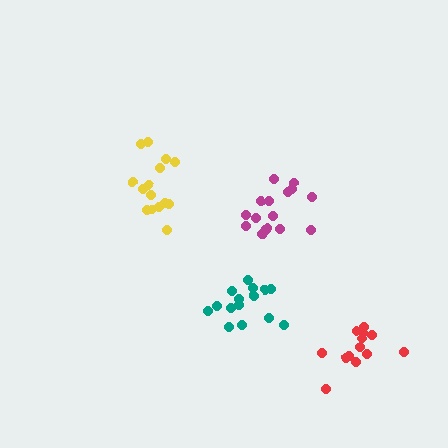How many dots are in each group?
Group 1: 15 dots, Group 2: 16 dots, Group 3: 13 dots, Group 4: 16 dots (60 total).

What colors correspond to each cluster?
The clusters are colored: yellow, teal, red, magenta.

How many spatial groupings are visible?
There are 4 spatial groupings.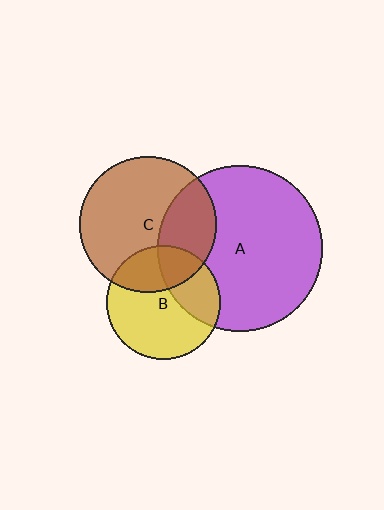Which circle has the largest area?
Circle A (purple).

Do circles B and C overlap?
Yes.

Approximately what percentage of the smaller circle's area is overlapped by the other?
Approximately 30%.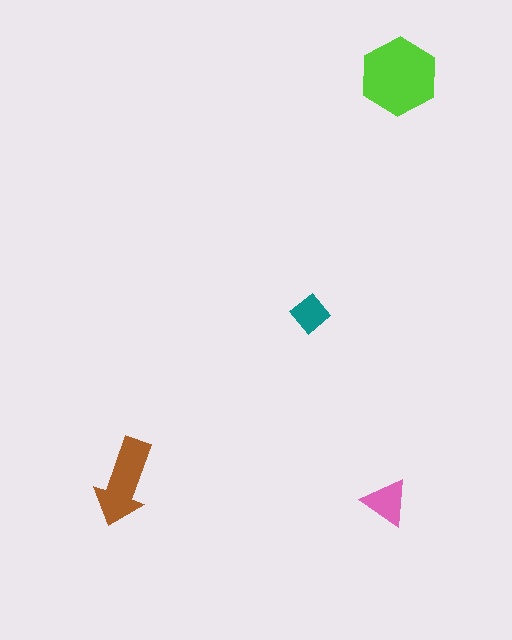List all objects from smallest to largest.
The teal diamond, the pink triangle, the brown arrow, the lime hexagon.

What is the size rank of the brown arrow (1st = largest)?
2nd.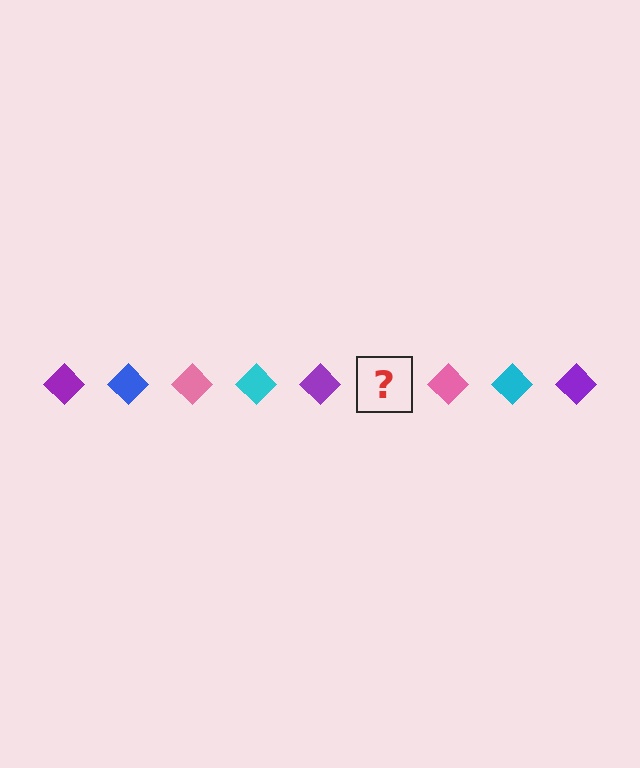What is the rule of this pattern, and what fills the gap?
The rule is that the pattern cycles through purple, blue, pink, cyan diamonds. The gap should be filled with a blue diamond.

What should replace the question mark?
The question mark should be replaced with a blue diamond.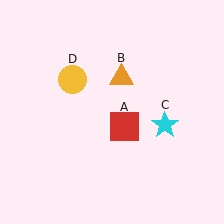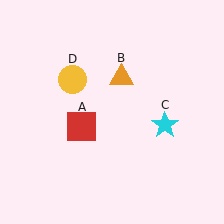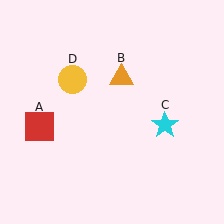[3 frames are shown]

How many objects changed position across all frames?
1 object changed position: red square (object A).